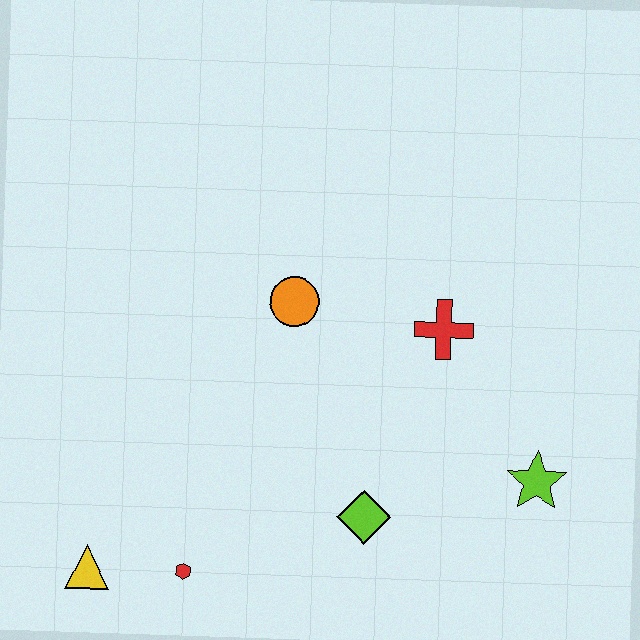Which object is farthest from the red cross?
The yellow triangle is farthest from the red cross.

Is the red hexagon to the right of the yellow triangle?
Yes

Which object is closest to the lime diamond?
The lime star is closest to the lime diamond.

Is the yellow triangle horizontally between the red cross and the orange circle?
No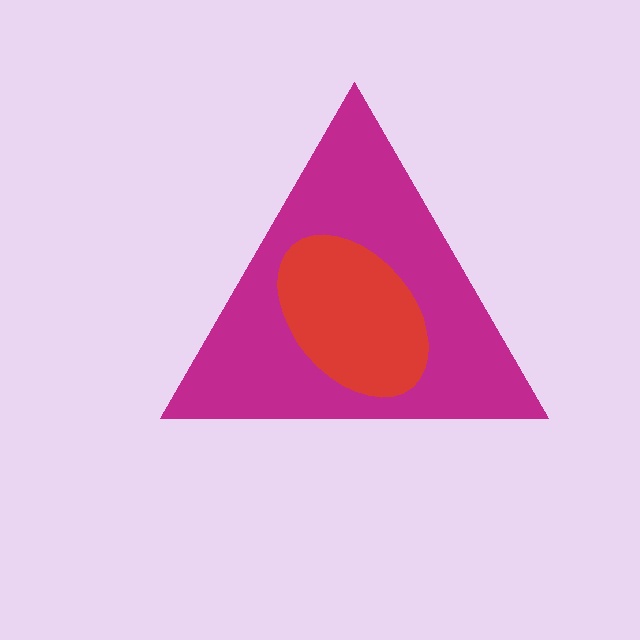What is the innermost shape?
The red ellipse.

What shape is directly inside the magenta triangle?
The red ellipse.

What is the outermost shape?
The magenta triangle.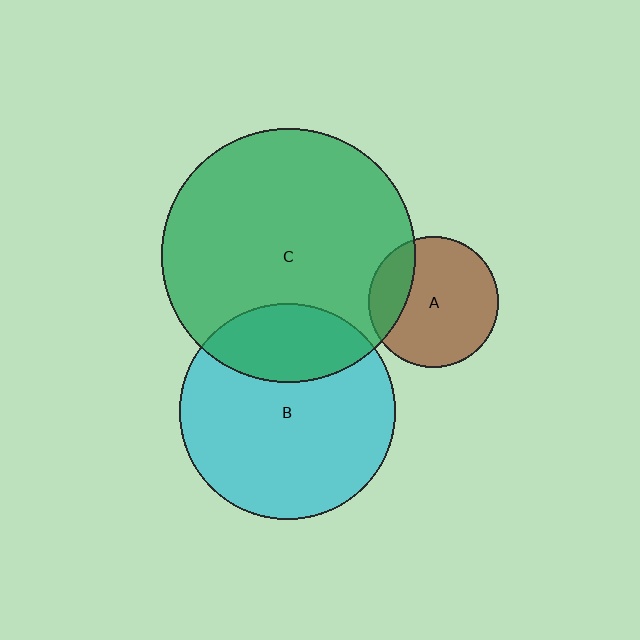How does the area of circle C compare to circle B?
Approximately 1.4 times.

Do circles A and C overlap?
Yes.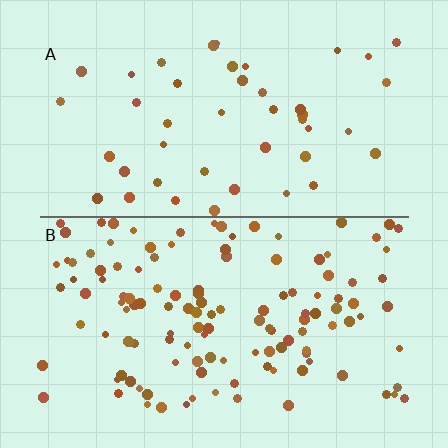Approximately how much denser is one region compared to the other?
Approximately 2.8× — region B over region A.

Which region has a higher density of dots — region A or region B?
B (the bottom).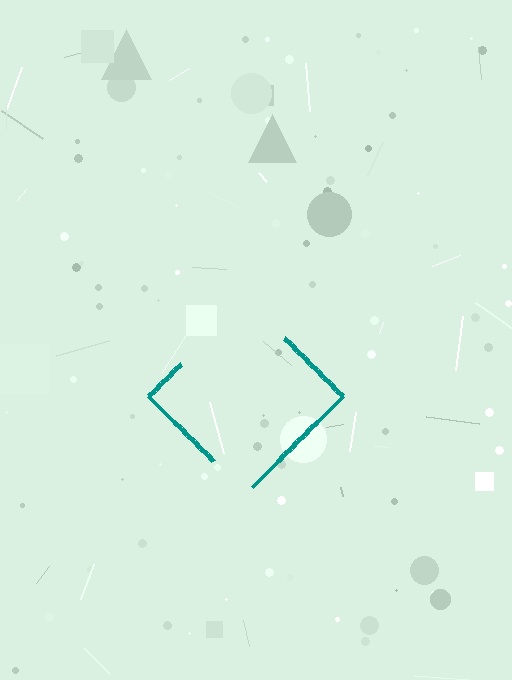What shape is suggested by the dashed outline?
The dashed outline suggests a diamond.